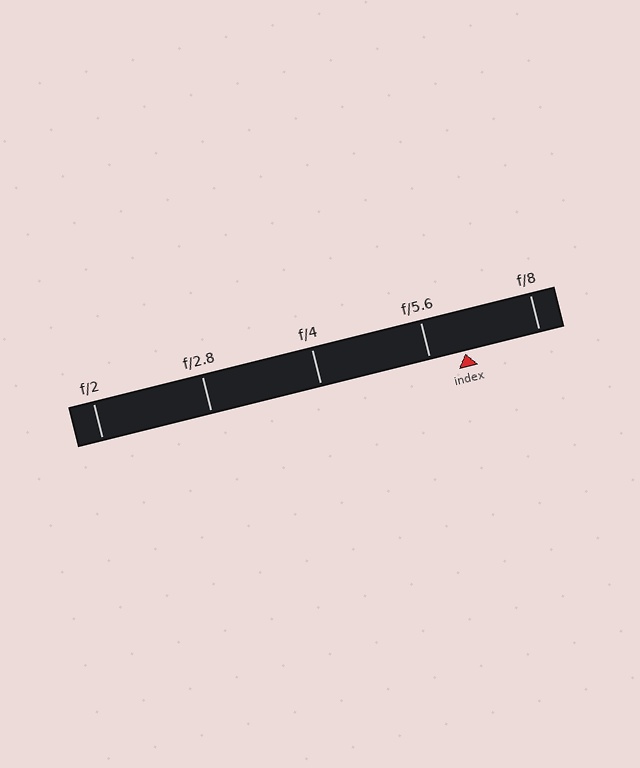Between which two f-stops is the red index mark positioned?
The index mark is between f/5.6 and f/8.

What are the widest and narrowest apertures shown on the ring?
The widest aperture shown is f/2 and the narrowest is f/8.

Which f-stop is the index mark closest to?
The index mark is closest to f/5.6.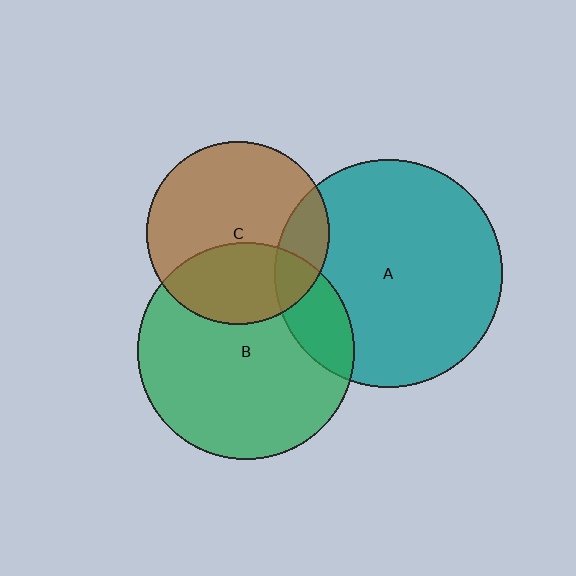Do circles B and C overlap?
Yes.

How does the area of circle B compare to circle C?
Approximately 1.4 times.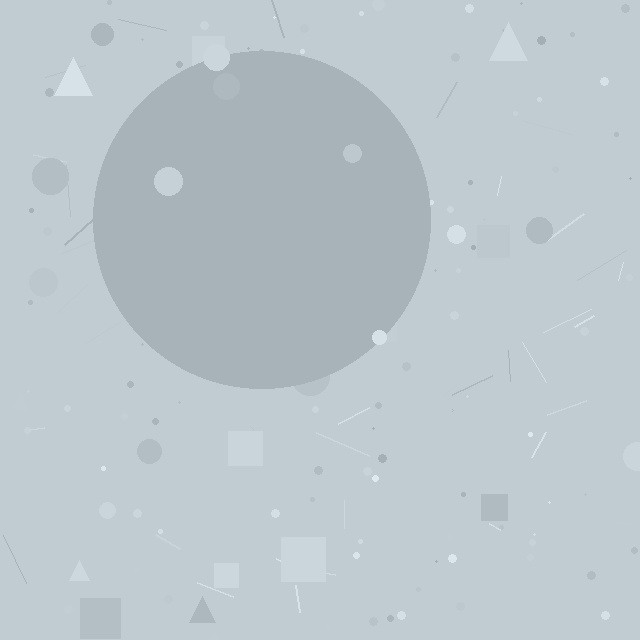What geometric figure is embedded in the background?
A circle is embedded in the background.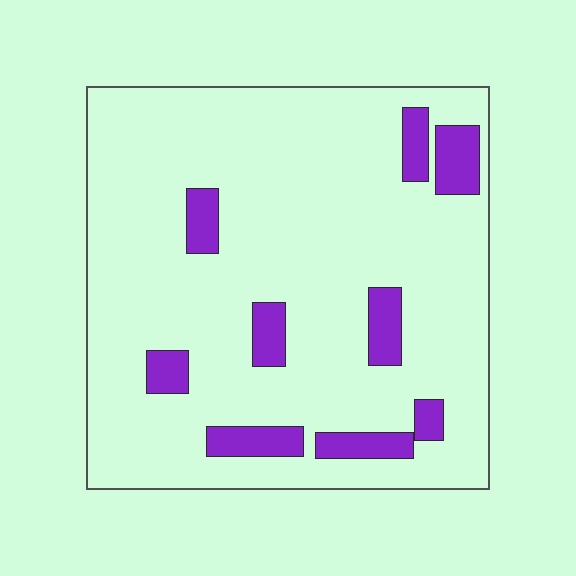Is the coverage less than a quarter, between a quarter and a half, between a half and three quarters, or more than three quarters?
Less than a quarter.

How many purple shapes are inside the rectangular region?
9.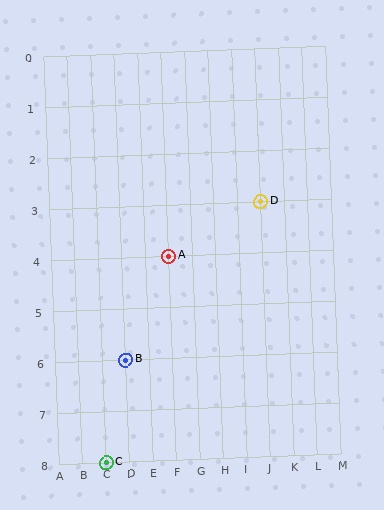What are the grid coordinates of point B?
Point B is at grid coordinates (D, 6).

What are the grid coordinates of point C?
Point C is at grid coordinates (C, 8).